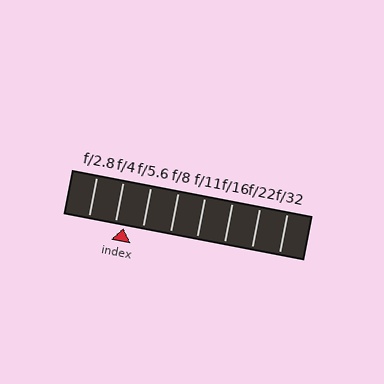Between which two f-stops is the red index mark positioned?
The index mark is between f/4 and f/5.6.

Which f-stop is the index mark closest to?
The index mark is closest to f/4.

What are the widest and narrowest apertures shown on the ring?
The widest aperture shown is f/2.8 and the narrowest is f/32.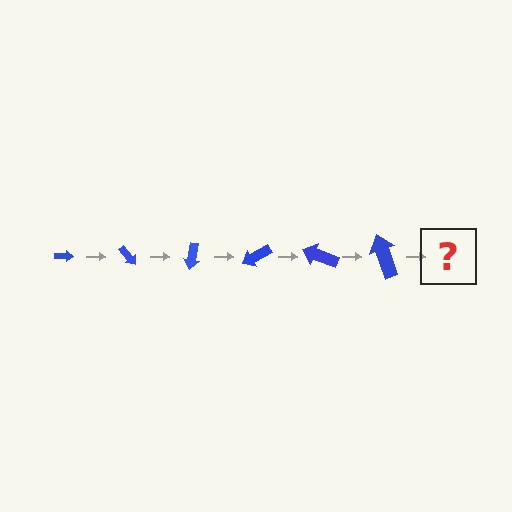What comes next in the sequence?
The next element should be an arrow, larger than the previous one and rotated 300 degrees from the start.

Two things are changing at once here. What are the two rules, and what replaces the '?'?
The two rules are that the arrow grows larger each step and it rotates 50 degrees each step. The '?' should be an arrow, larger than the previous one and rotated 300 degrees from the start.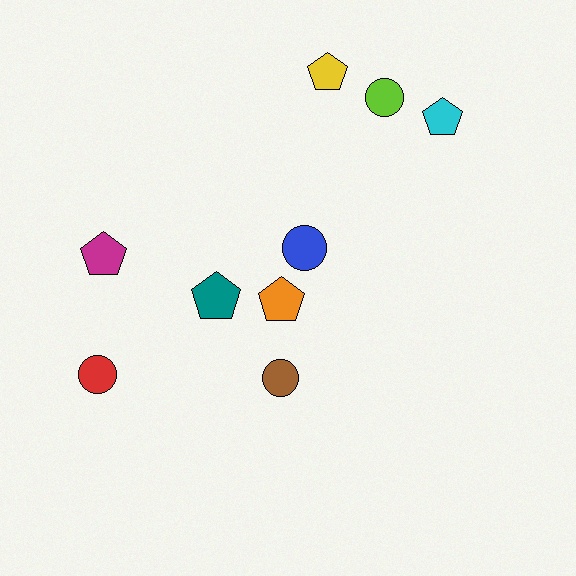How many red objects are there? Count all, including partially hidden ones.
There is 1 red object.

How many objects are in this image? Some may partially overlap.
There are 9 objects.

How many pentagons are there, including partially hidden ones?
There are 5 pentagons.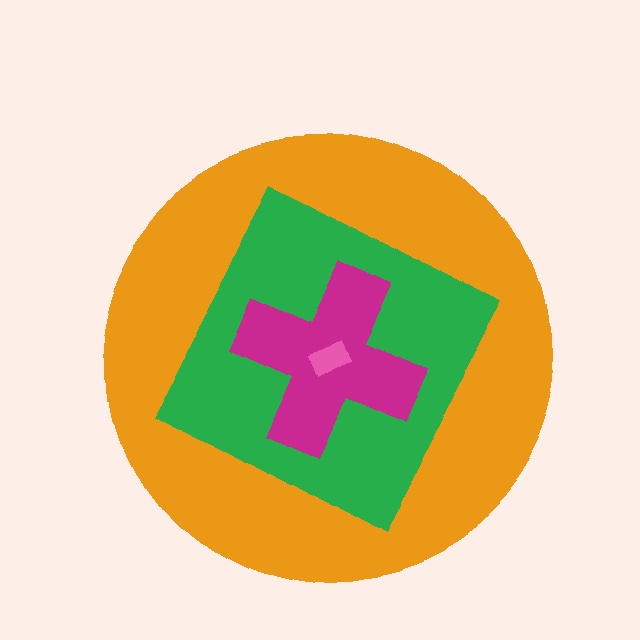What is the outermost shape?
The orange circle.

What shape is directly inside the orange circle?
The green square.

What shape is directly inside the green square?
The magenta cross.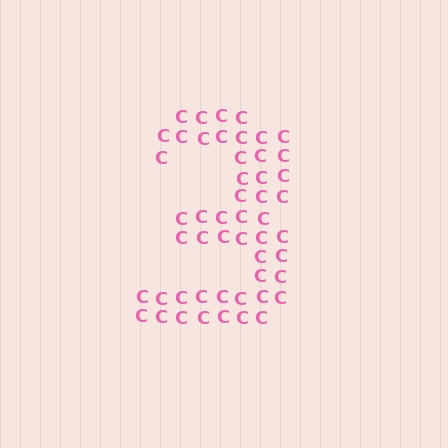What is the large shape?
The large shape is the digit 3.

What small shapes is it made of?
It is made of small letter C's.